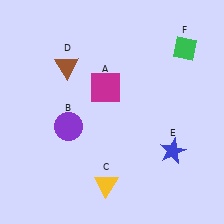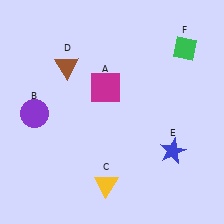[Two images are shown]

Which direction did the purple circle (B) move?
The purple circle (B) moved left.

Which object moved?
The purple circle (B) moved left.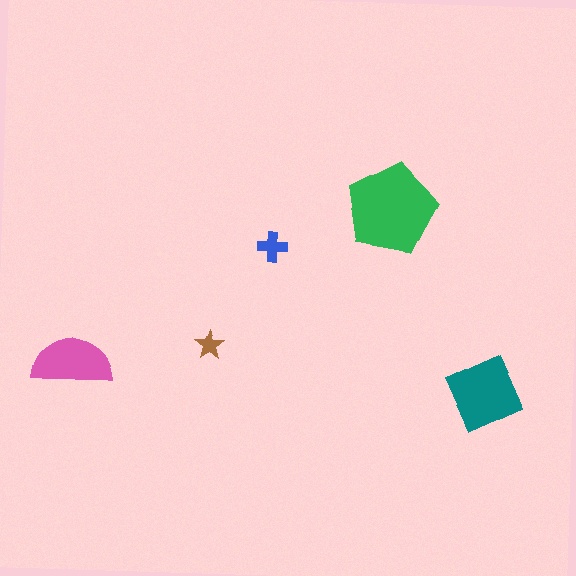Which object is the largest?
The green pentagon.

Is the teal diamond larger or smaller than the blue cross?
Larger.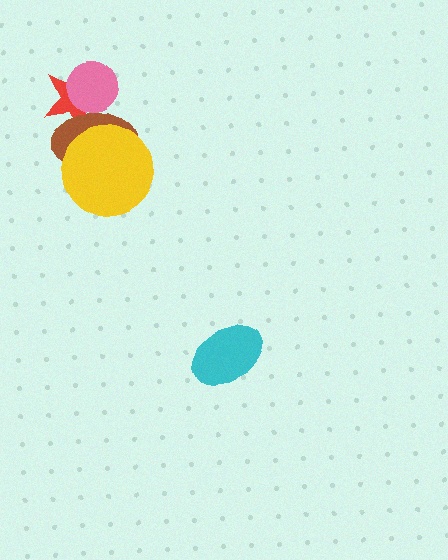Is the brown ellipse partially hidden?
Yes, it is partially covered by another shape.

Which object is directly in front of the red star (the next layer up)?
The brown ellipse is directly in front of the red star.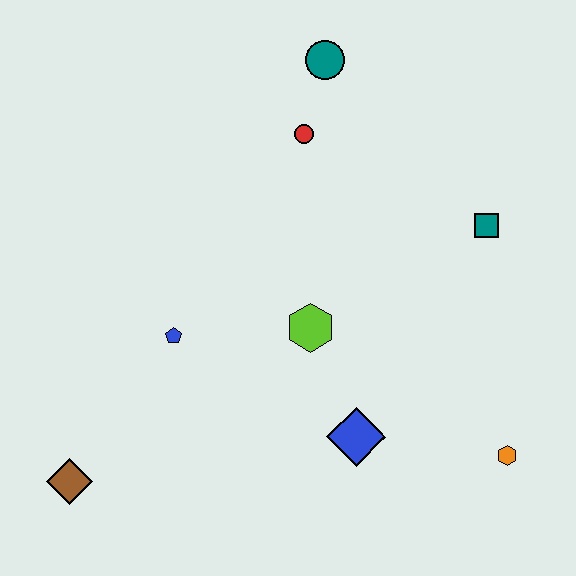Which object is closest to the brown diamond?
The blue pentagon is closest to the brown diamond.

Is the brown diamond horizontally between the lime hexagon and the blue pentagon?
No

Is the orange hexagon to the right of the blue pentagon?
Yes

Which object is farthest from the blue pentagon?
The orange hexagon is farthest from the blue pentagon.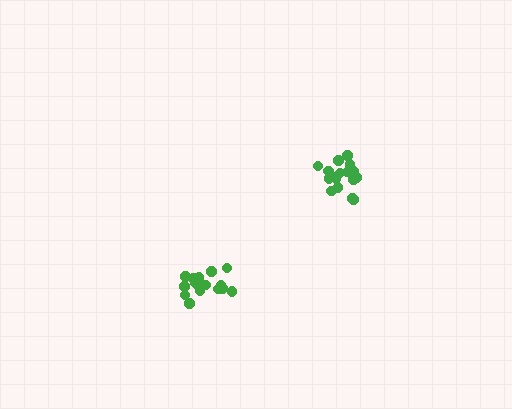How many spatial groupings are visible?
There are 2 spatial groupings.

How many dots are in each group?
Group 1: 16 dots, Group 2: 18 dots (34 total).